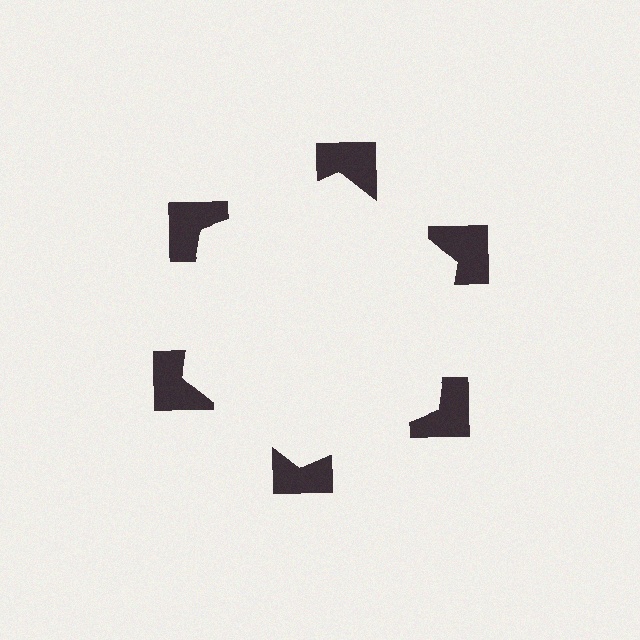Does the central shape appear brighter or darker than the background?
It typically appears slightly brighter than the background, even though no actual brightness change is drawn.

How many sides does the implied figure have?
6 sides.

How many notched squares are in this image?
There are 6 — one at each vertex of the illusory hexagon.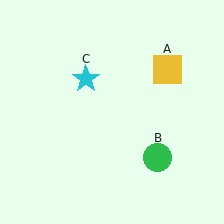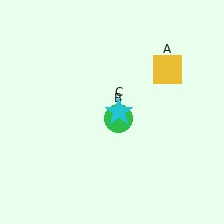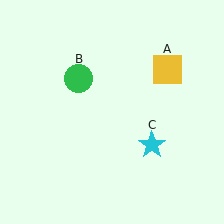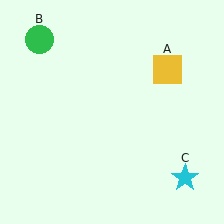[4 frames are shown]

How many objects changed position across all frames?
2 objects changed position: green circle (object B), cyan star (object C).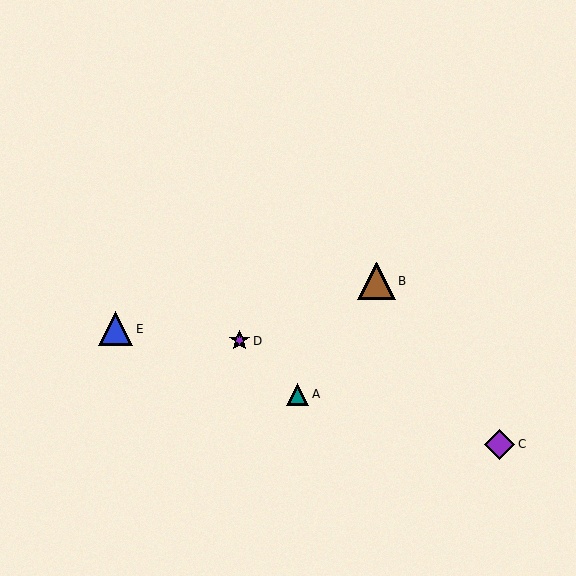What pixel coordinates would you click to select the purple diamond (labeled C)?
Click at (500, 444) to select the purple diamond C.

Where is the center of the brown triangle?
The center of the brown triangle is at (376, 281).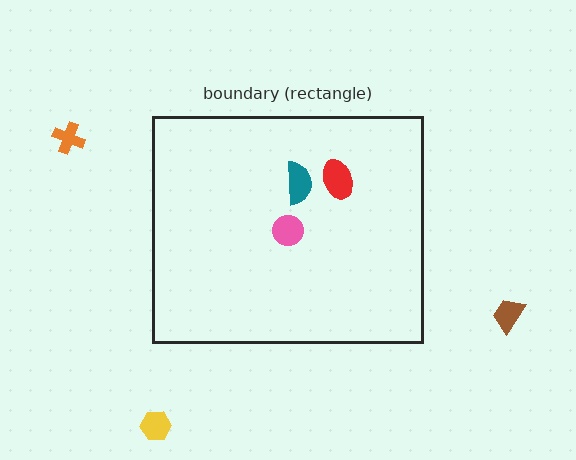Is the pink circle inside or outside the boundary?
Inside.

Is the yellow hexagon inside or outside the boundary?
Outside.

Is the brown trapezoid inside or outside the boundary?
Outside.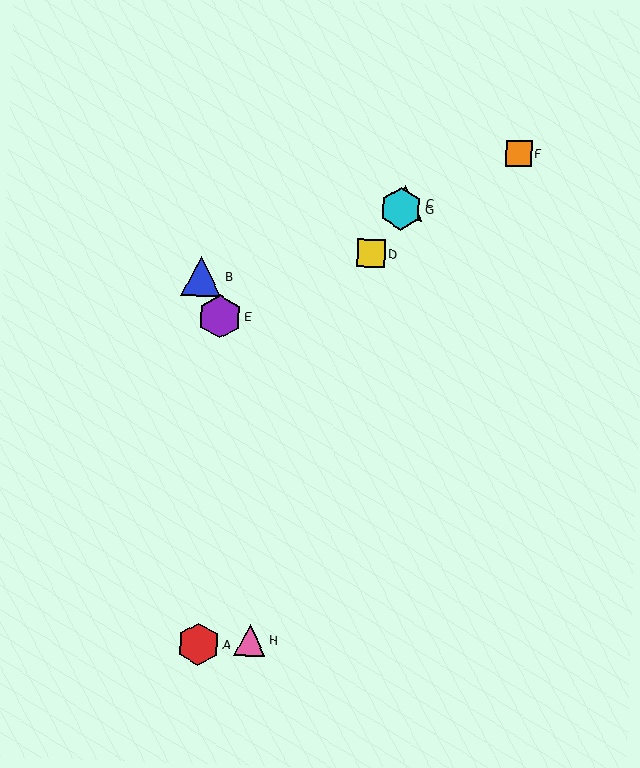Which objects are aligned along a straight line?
Objects C, D, G are aligned along a straight line.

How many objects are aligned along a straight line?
3 objects (C, D, G) are aligned along a straight line.